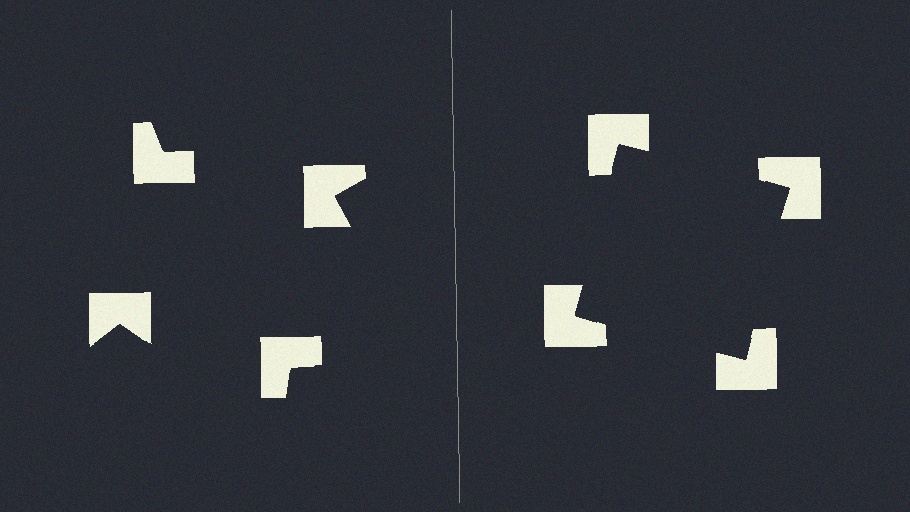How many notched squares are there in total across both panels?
8 — 4 on each side.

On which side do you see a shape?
An illusory square appears on the right side. On the left side the wedge cuts are rotated, so no coherent shape forms.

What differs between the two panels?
The notched squares are positioned identically on both sides; only the wedge orientations differ. On the right they align to a square; on the left they are misaligned.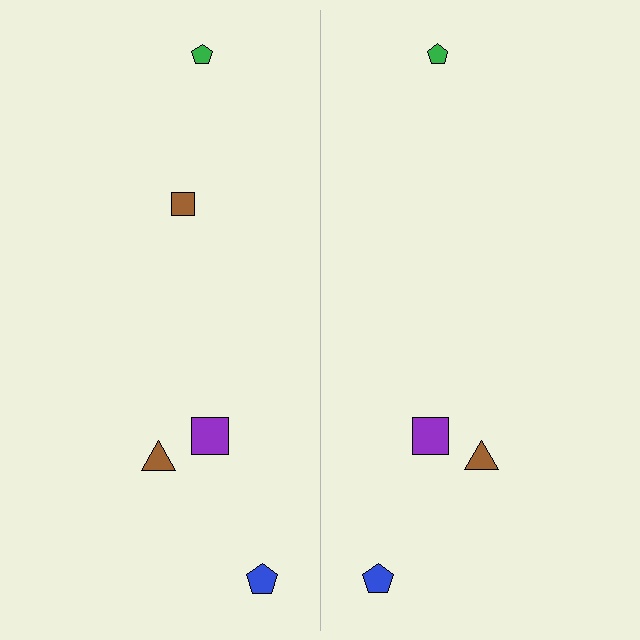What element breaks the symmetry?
A brown square is missing from the right side.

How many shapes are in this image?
There are 9 shapes in this image.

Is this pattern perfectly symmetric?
No, the pattern is not perfectly symmetric. A brown square is missing from the right side.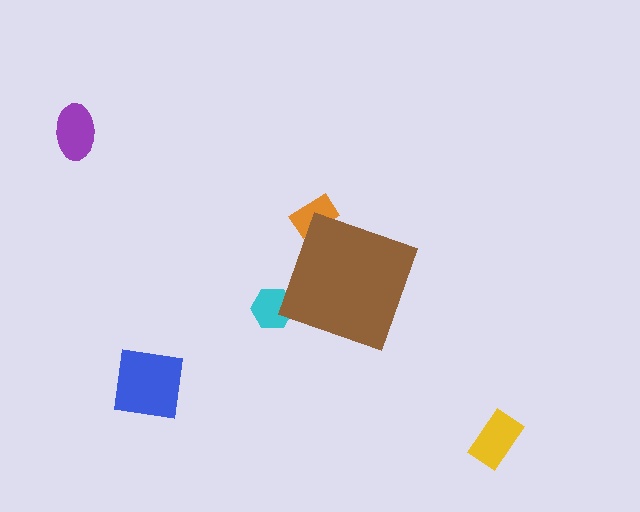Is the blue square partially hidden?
No, the blue square is fully visible.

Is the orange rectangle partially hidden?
Yes, the orange rectangle is partially hidden behind the brown diamond.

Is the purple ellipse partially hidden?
No, the purple ellipse is fully visible.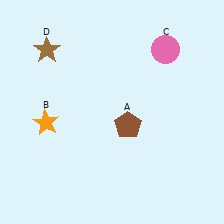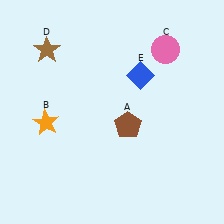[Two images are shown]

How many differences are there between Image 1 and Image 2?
There is 1 difference between the two images.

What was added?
A blue diamond (E) was added in Image 2.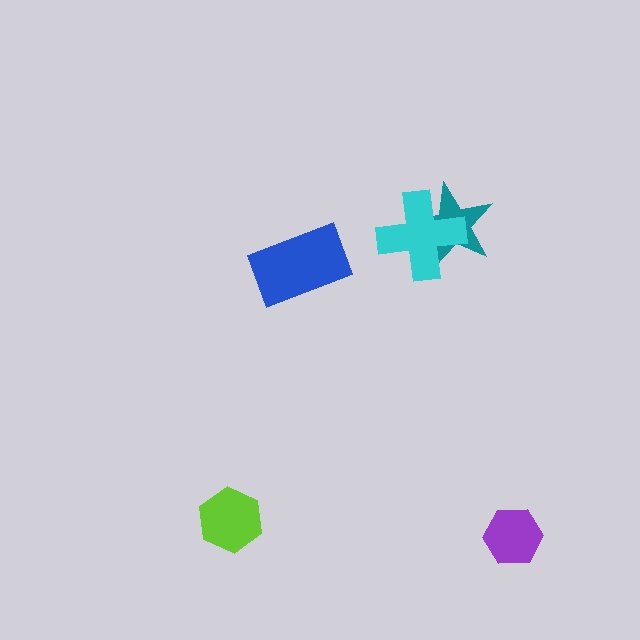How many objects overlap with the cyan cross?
1 object overlaps with the cyan cross.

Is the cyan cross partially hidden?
No, no other shape covers it.